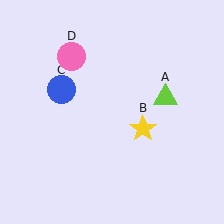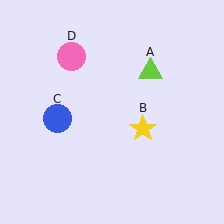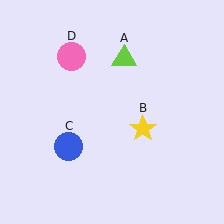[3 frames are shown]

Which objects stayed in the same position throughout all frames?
Yellow star (object B) and pink circle (object D) remained stationary.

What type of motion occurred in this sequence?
The lime triangle (object A), blue circle (object C) rotated counterclockwise around the center of the scene.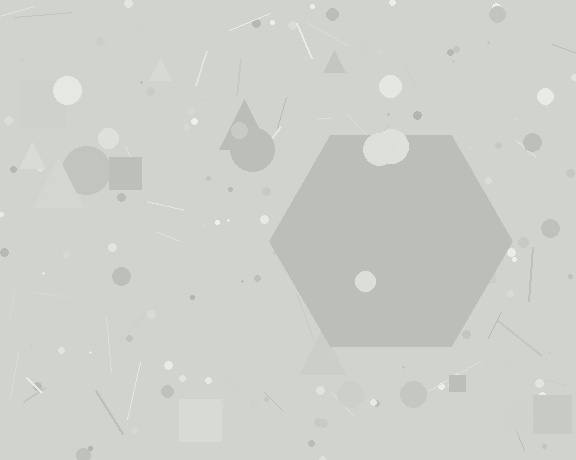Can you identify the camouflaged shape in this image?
The camouflaged shape is a hexagon.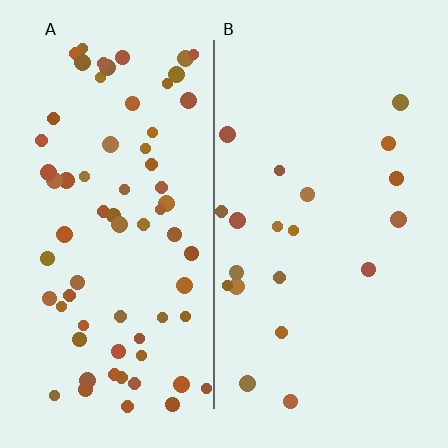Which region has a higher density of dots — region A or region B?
A (the left).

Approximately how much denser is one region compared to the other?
Approximately 3.4× — region A over region B.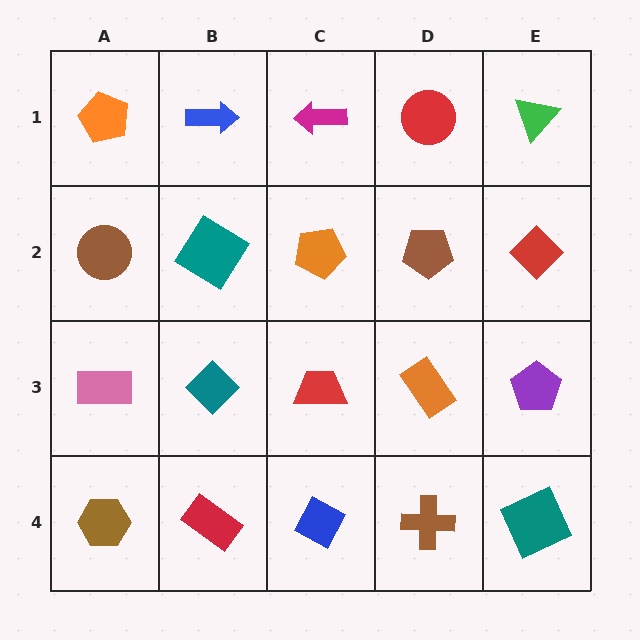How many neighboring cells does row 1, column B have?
3.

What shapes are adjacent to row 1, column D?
A brown pentagon (row 2, column D), a magenta arrow (row 1, column C), a green triangle (row 1, column E).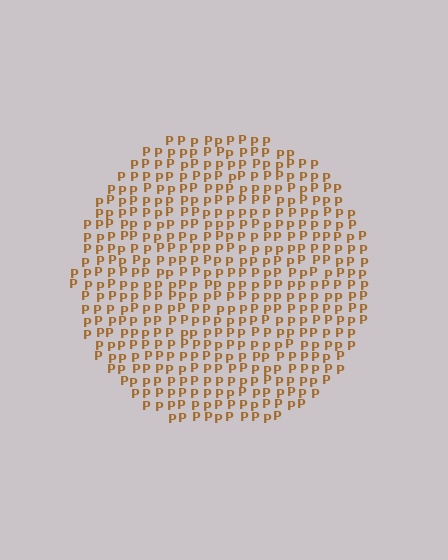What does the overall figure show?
The overall figure shows a circle.